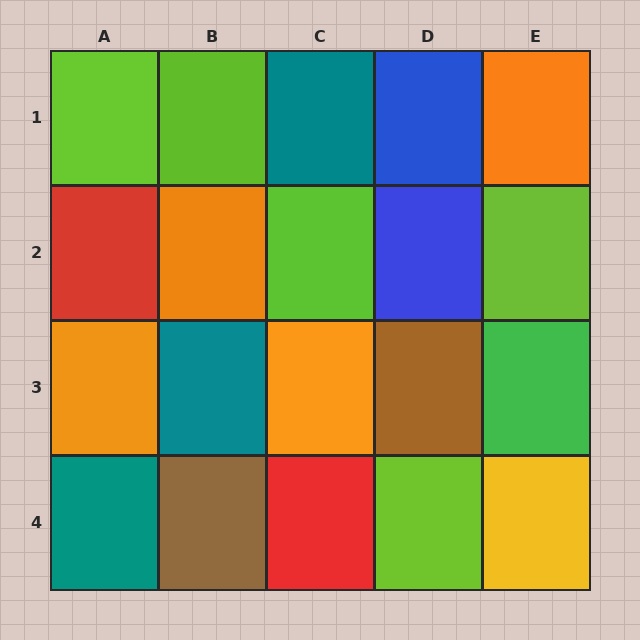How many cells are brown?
2 cells are brown.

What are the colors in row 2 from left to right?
Red, orange, lime, blue, lime.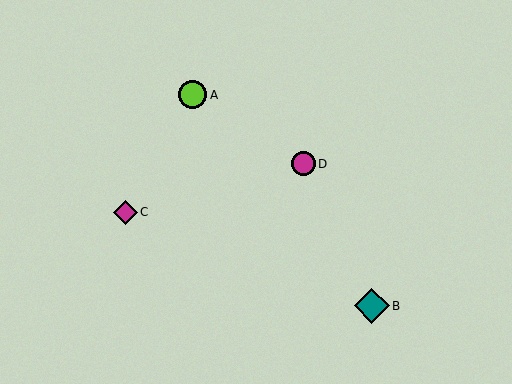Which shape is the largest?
The teal diamond (labeled B) is the largest.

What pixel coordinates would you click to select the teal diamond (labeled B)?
Click at (372, 306) to select the teal diamond B.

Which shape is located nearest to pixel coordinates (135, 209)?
The magenta diamond (labeled C) at (126, 212) is nearest to that location.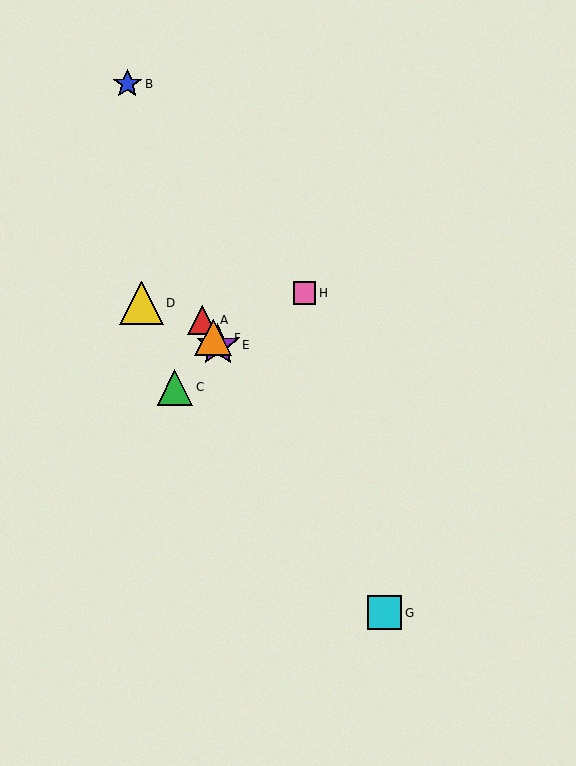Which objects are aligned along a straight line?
Objects A, E, F, G are aligned along a straight line.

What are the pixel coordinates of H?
Object H is at (305, 293).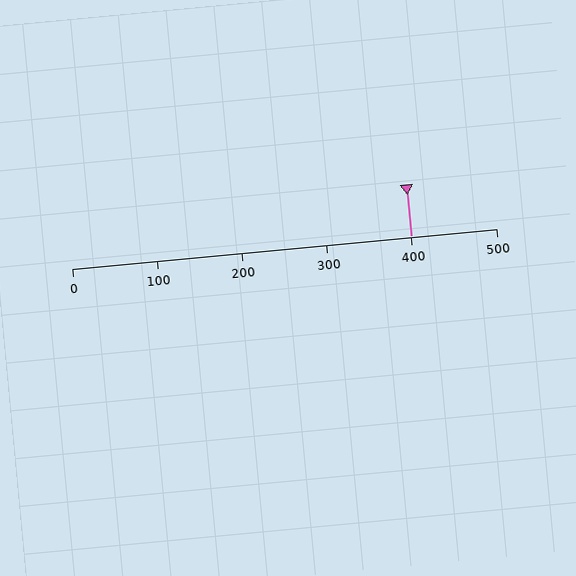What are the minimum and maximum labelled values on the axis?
The axis runs from 0 to 500.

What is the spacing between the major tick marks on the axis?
The major ticks are spaced 100 apart.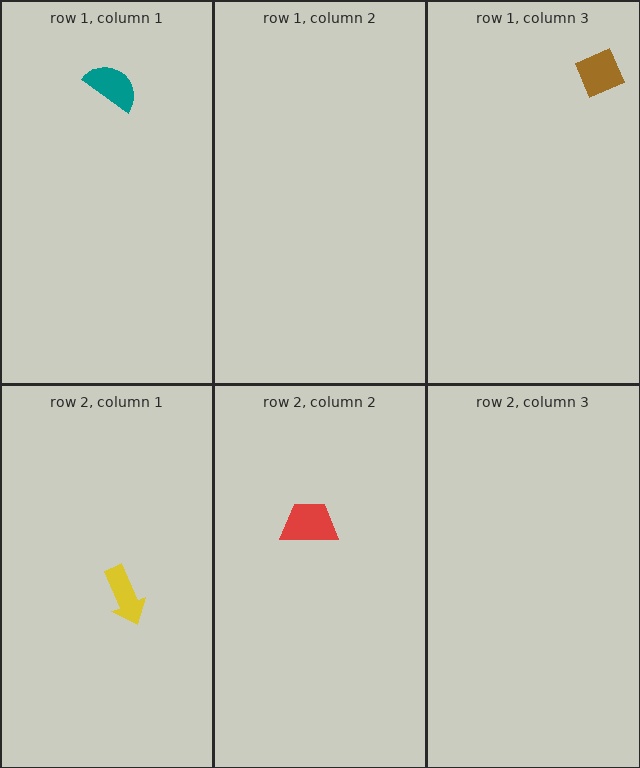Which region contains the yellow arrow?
The row 2, column 1 region.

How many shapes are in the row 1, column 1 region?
1.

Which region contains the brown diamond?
The row 1, column 3 region.